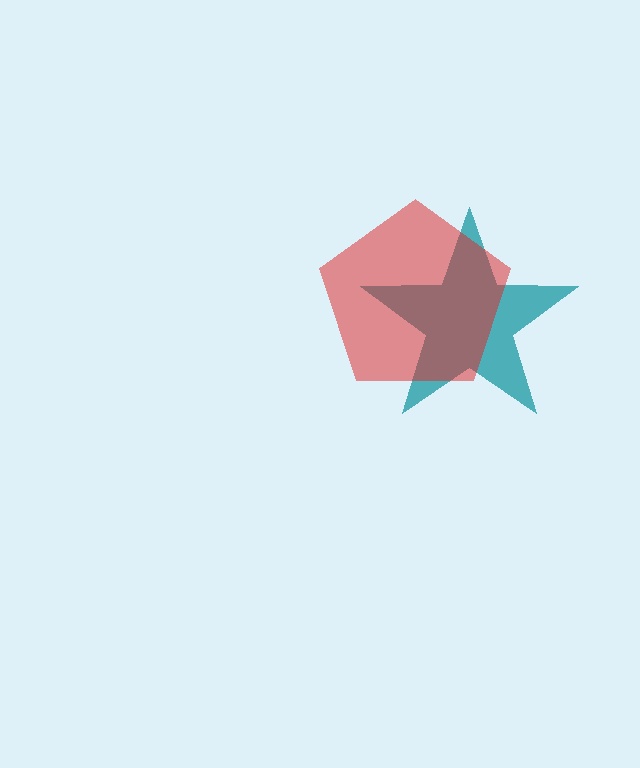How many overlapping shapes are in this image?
There are 2 overlapping shapes in the image.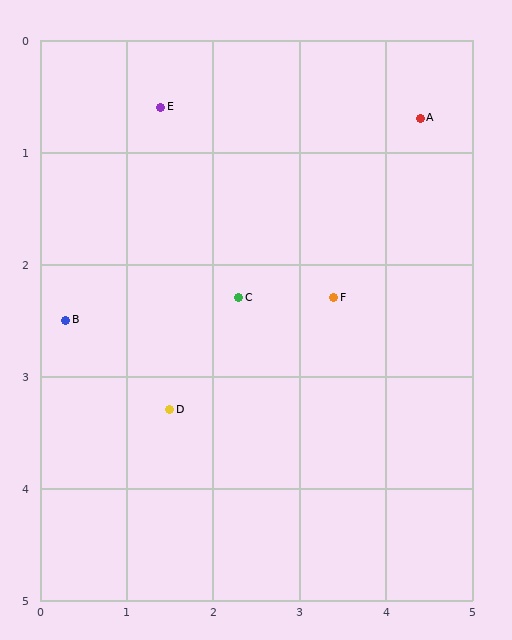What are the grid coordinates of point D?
Point D is at approximately (1.5, 3.3).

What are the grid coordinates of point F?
Point F is at approximately (3.4, 2.3).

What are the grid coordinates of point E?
Point E is at approximately (1.4, 0.6).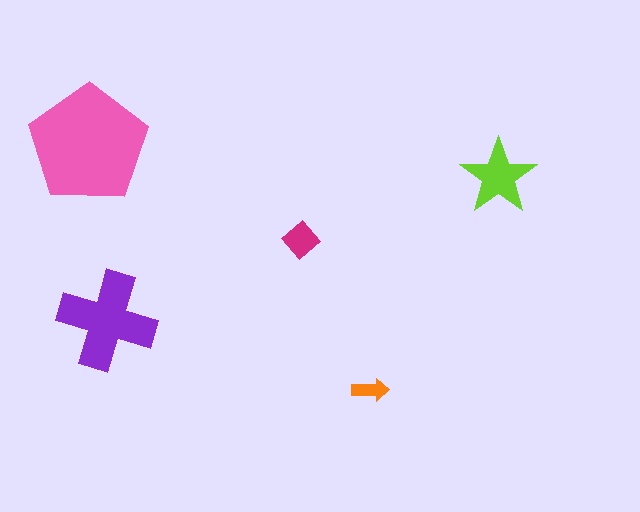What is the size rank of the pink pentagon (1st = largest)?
1st.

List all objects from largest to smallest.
The pink pentagon, the purple cross, the lime star, the magenta diamond, the orange arrow.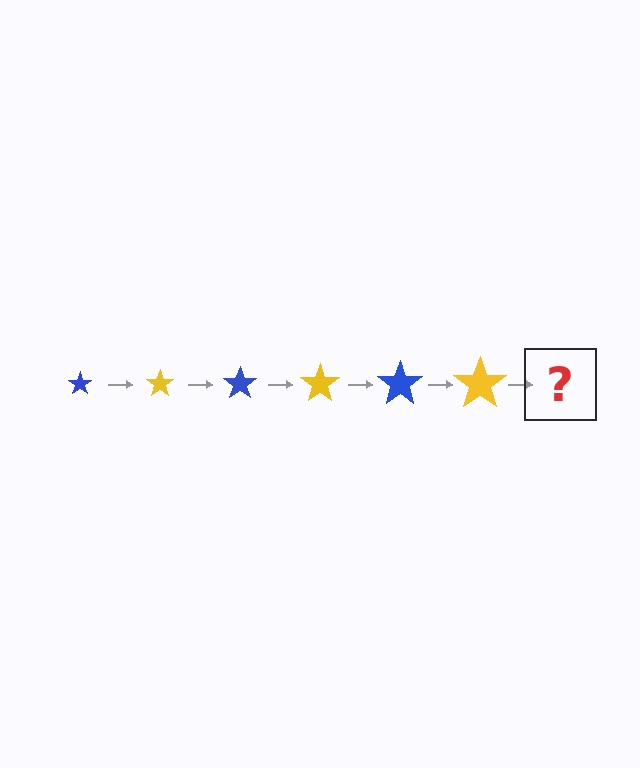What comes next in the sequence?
The next element should be a blue star, larger than the previous one.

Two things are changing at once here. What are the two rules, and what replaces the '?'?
The two rules are that the star grows larger each step and the color cycles through blue and yellow. The '?' should be a blue star, larger than the previous one.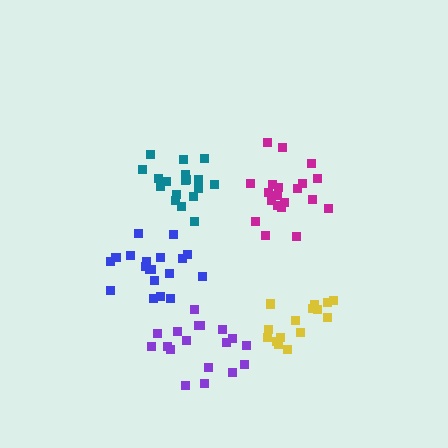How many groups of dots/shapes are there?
There are 5 groups.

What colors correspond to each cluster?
The clusters are colored: blue, magenta, yellow, teal, purple.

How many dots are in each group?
Group 1: 19 dots, Group 2: 20 dots, Group 3: 15 dots, Group 4: 18 dots, Group 5: 18 dots (90 total).